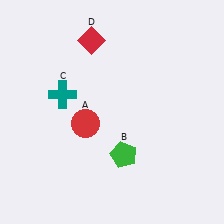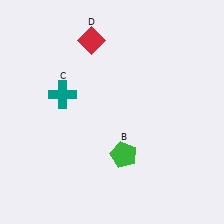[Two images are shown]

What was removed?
The red circle (A) was removed in Image 2.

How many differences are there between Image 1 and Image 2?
There is 1 difference between the two images.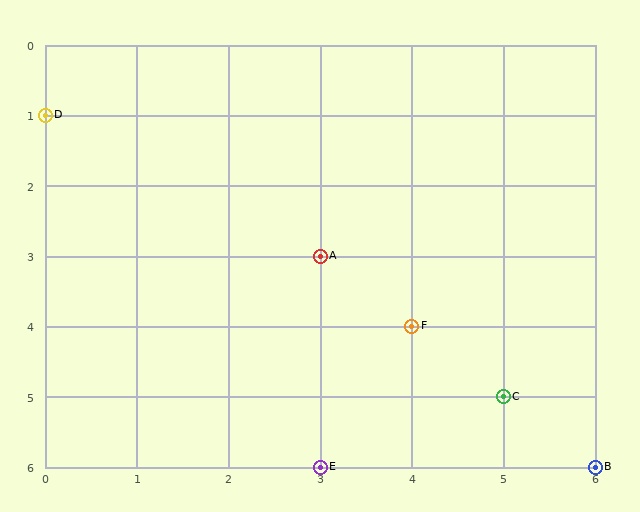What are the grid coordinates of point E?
Point E is at grid coordinates (3, 6).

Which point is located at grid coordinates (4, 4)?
Point F is at (4, 4).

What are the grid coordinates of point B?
Point B is at grid coordinates (6, 6).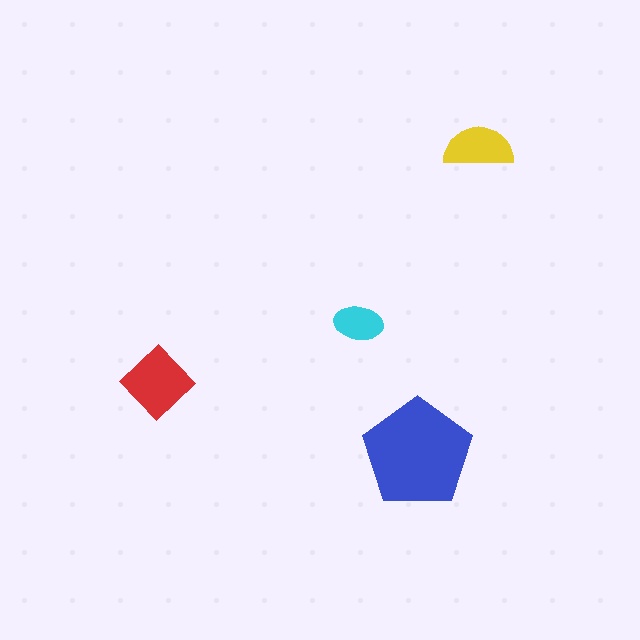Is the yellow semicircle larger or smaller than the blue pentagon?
Smaller.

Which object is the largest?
The blue pentagon.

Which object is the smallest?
The cyan ellipse.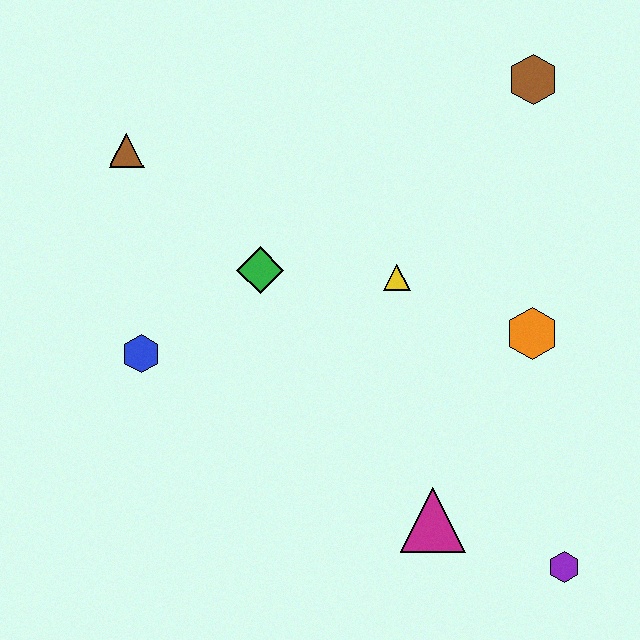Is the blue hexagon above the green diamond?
No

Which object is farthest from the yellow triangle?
The purple hexagon is farthest from the yellow triangle.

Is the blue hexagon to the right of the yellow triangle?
No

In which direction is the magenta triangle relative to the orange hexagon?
The magenta triangle is below the orange hexagon.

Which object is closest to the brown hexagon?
The yellow triangle is closest to the brown hexagon.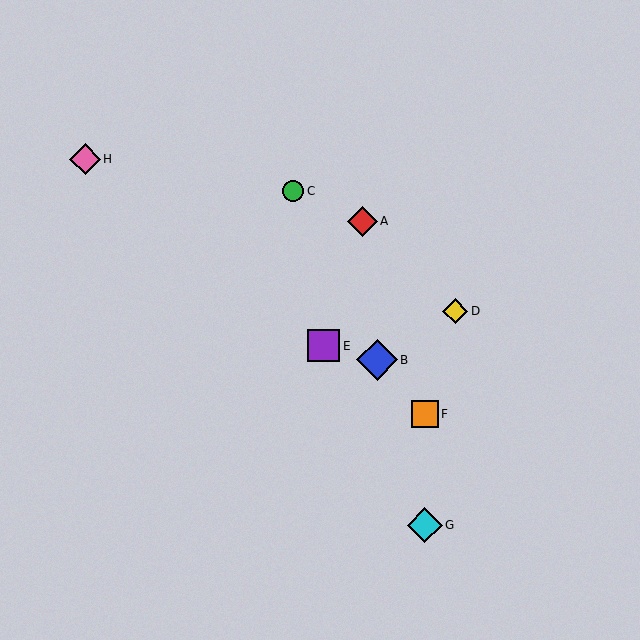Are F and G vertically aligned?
Yes, both are at x≈425.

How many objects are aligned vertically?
2 objects (F, G) are aligned vertically.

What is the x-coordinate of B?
Object B is at x≈377.